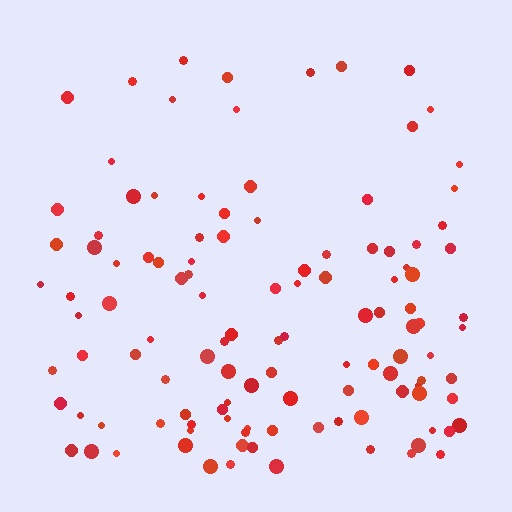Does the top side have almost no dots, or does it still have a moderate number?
Still a moderate number, just noticeably fewer than the bottom.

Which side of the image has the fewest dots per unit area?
The top.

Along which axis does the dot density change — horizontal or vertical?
Vertical.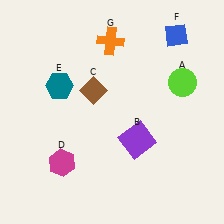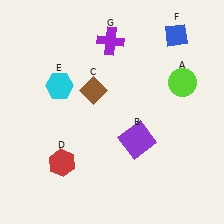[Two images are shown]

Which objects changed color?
D changed from magenta to red. E changed from teal to cyan. G changed from orange to purple.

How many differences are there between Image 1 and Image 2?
There are 3 differences between the two images.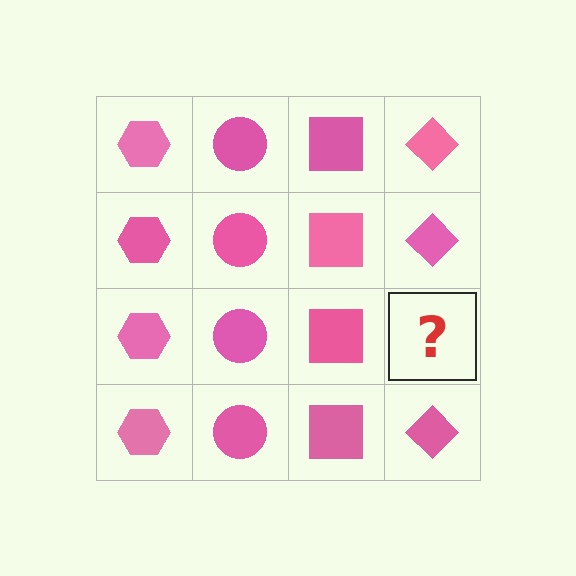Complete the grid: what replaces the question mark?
The question mark should be replaced with a pink diamond.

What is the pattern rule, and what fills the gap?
The rule is that each column has a consistent shape. The gap should be filled with a pink diamond.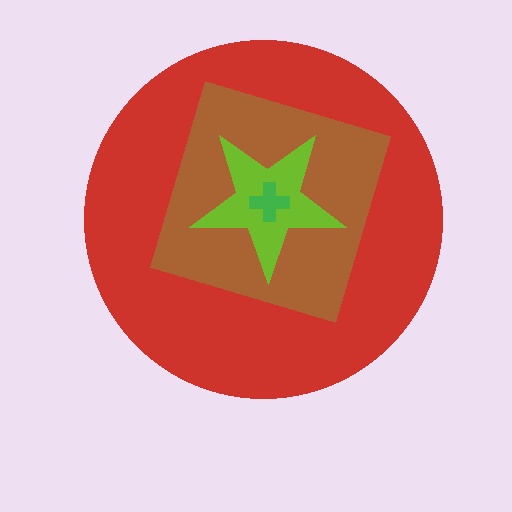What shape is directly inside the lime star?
The green cross.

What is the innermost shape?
The green cross.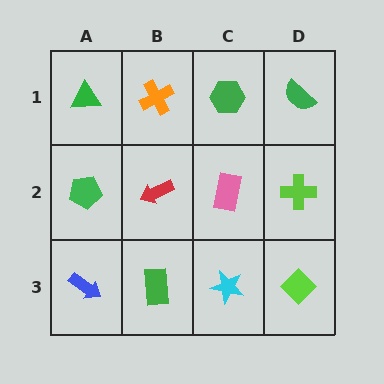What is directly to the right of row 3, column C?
A lime diamond.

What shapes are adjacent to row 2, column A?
A green triangle (row 1, column A), a blue arrow (row 3, column A), a red arrow (row 2, column B).